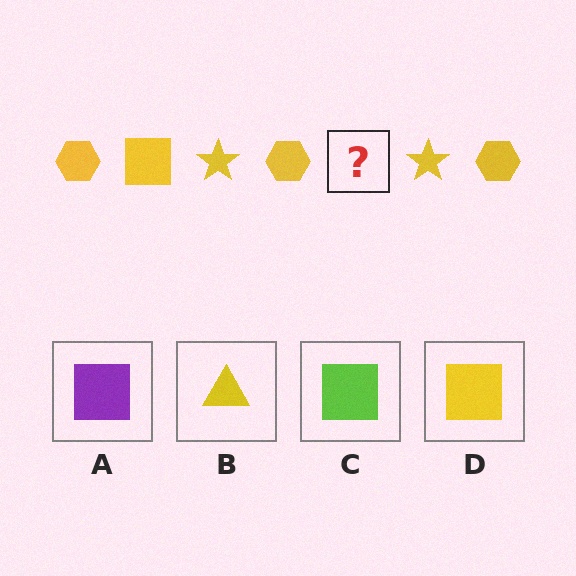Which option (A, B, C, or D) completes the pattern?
D.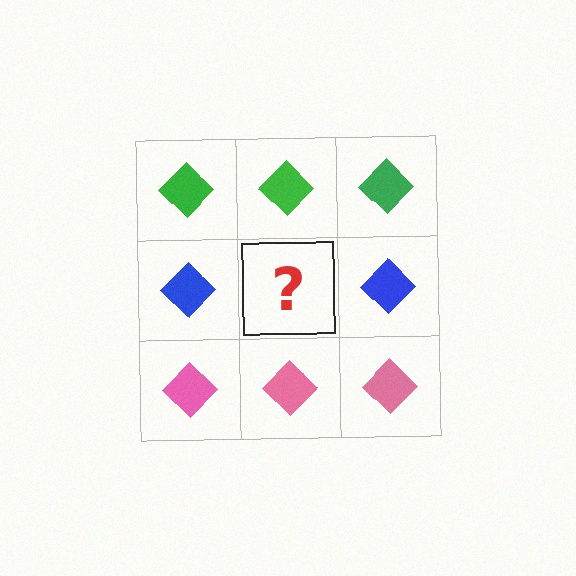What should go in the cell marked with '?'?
The missing cell should contain a blue diamond.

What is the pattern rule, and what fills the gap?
The rule is that each row has a consistent color. The gap should be filled with a blue diamond.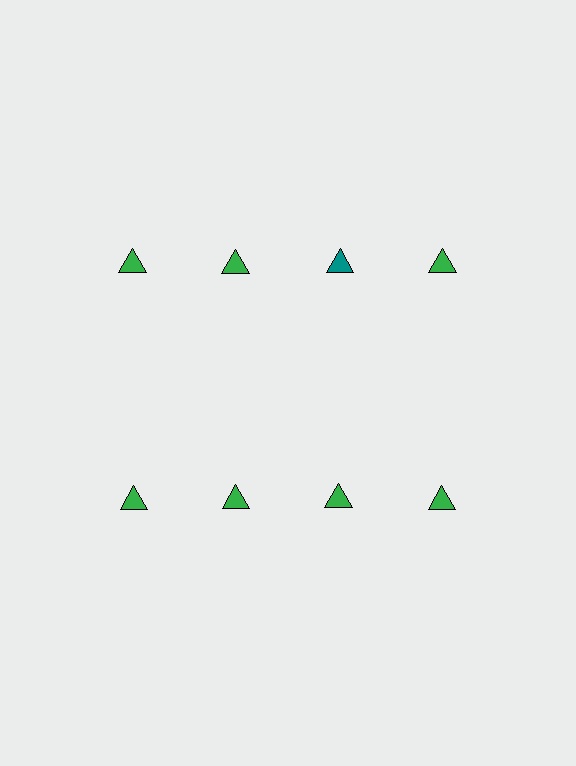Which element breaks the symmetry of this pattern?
The teal triangle in the top row, center column breaks the symmetry. All other shapes are green triangles.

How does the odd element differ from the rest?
It has a different color: teal instead of green.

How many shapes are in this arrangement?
There are 8 shapes arranged in a grid pattern.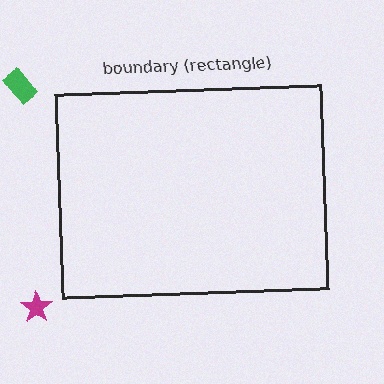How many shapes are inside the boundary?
0 inside, 2 outside.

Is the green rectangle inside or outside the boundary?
Outside.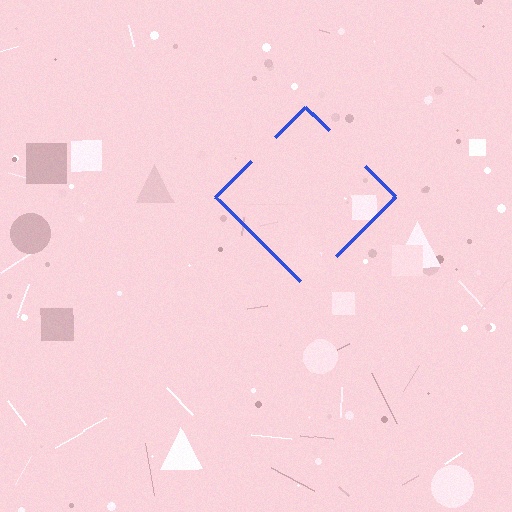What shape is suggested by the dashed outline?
The dashed outline suggests a diamond.